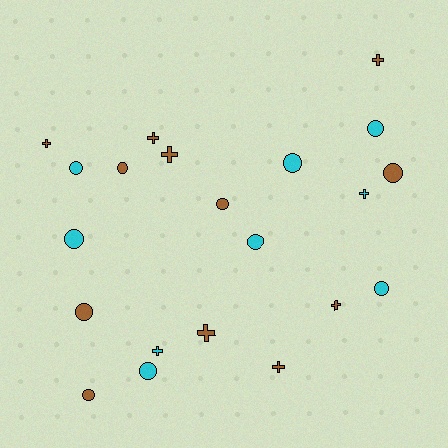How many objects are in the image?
There are 21 objects.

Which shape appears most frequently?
Circle, with 12 objects.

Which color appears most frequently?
Brown, with 12 objects.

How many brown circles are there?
There are 5 brown circles.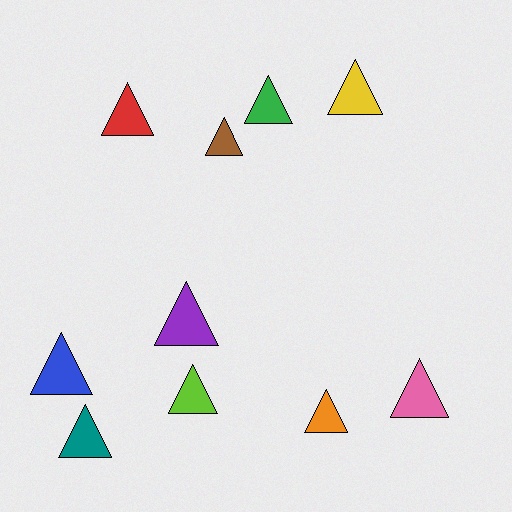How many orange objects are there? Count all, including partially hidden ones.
There is 1 orange object.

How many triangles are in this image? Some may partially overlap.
There are 10 triangles.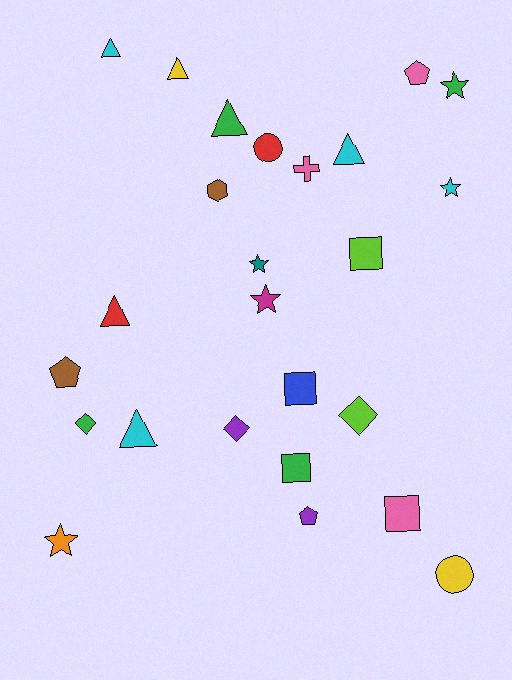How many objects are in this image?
There are 25 objects.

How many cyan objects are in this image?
There are 4 cyan objects.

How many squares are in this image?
There are 4 squares.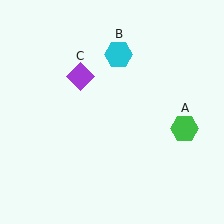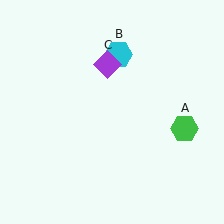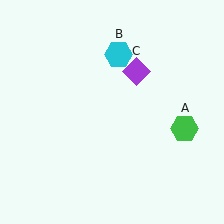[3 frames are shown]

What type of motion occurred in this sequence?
The purple diamond (object C) rotated clockwise around the center of the scene.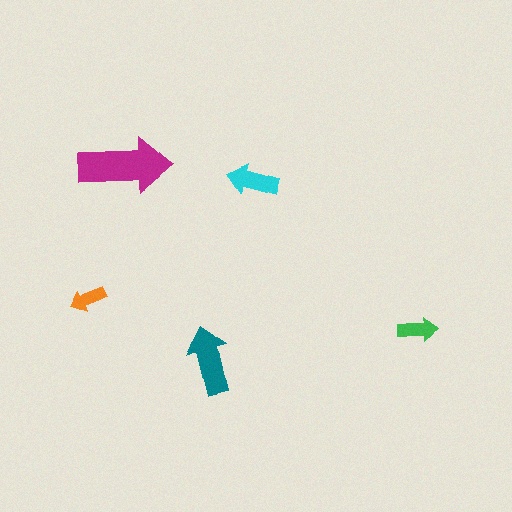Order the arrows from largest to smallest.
the magenta one, the teal one, the cyan one, the green one, the orange one.